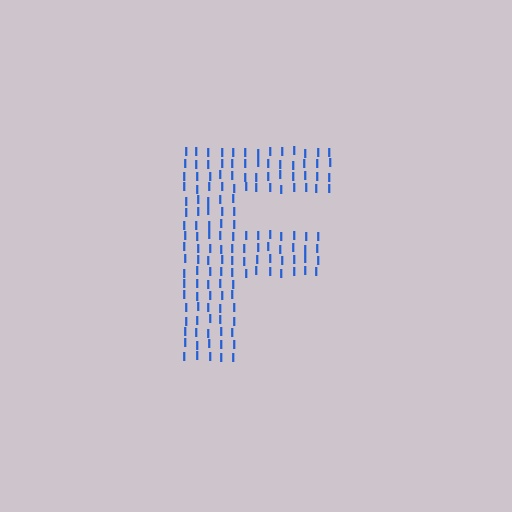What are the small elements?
The small elements are letter I's.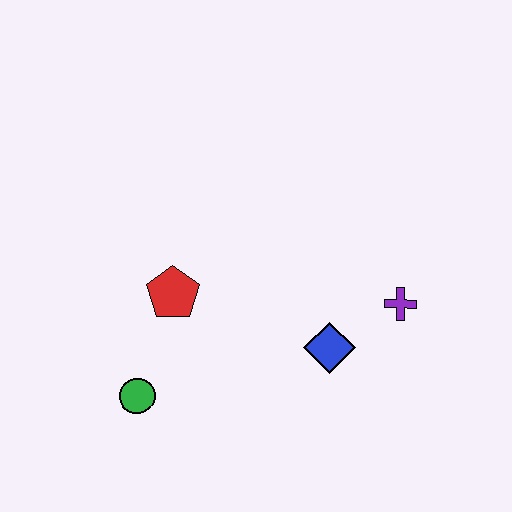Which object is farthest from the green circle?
The purple cross is farthest from the green circle.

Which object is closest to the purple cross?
The blue diamond is closest to the purple cross.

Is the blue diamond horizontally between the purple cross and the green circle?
Yes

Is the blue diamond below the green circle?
No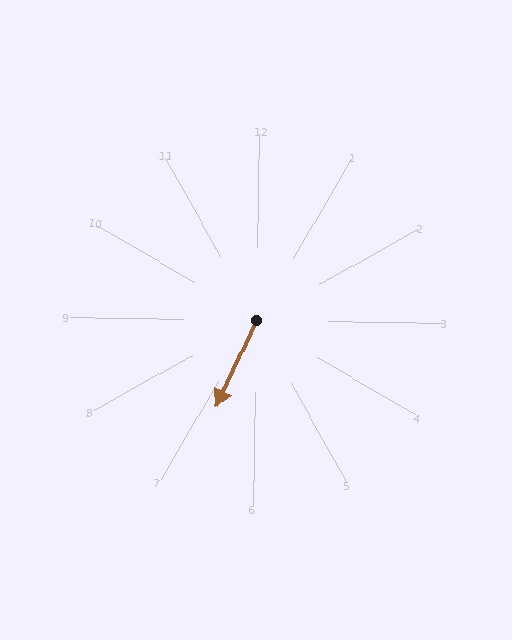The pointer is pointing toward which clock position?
Roughly 7 o'clock.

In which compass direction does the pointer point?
Southwest.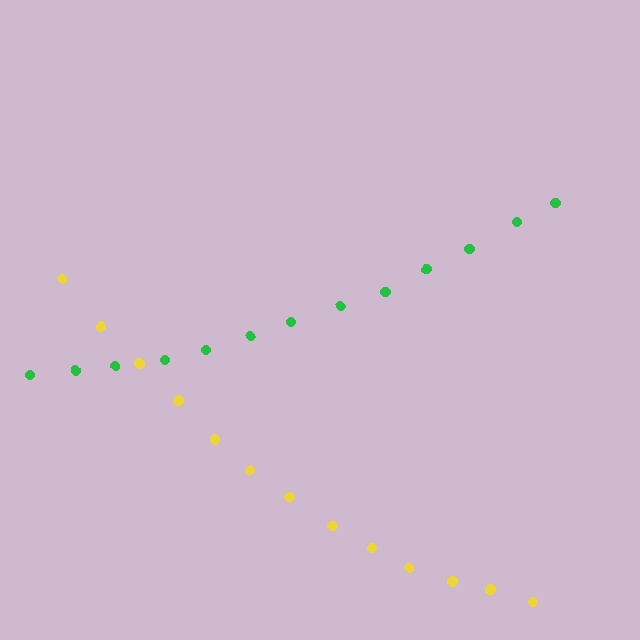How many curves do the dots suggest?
There are 2 distinct paths.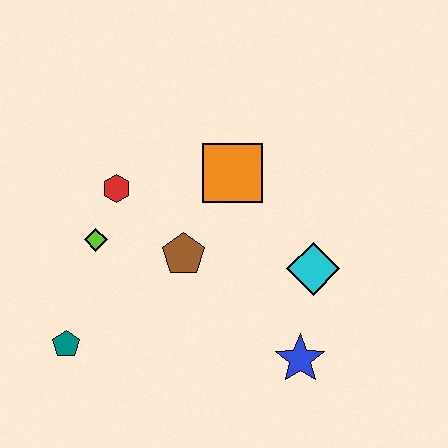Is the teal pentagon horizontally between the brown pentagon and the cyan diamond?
No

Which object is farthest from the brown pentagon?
The blue star is farthest from the brown pentagon.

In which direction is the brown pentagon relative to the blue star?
The brown pentagon is to the left of the blue star.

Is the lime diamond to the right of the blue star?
No